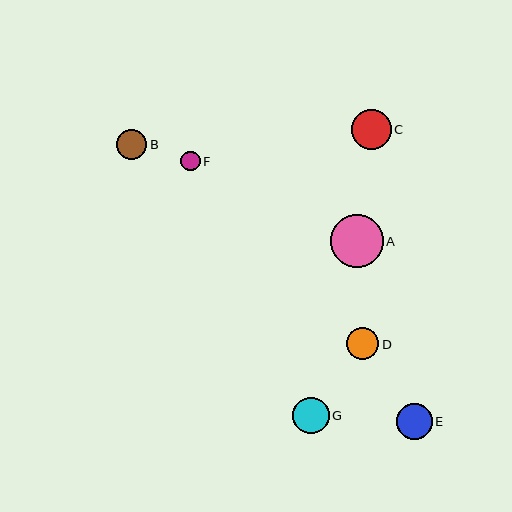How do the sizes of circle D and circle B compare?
Circle D and circle B are approximately the same size.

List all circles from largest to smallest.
From largest to smallest: A, C, G, E, D, B, F.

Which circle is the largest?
Circle A is the largest with a size of approximately 53 pixels.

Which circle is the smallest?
Circle F is the smallest with a size of approximately 20 pixels.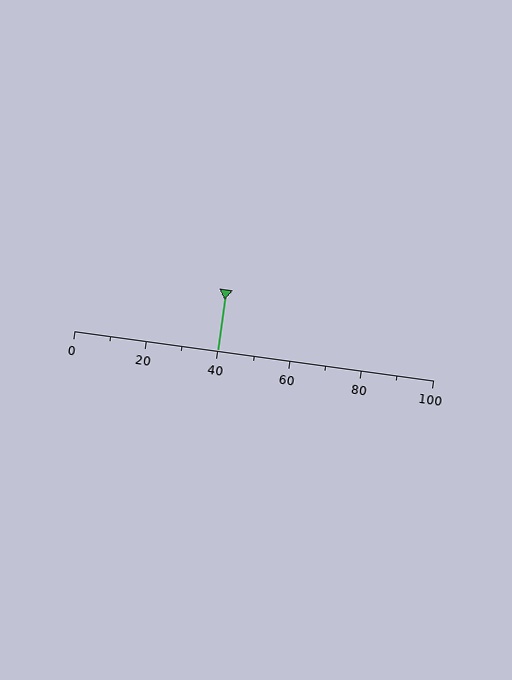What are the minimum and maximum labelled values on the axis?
The axis runs from 0 to 100.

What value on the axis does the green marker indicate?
The marker indicates approximately 40.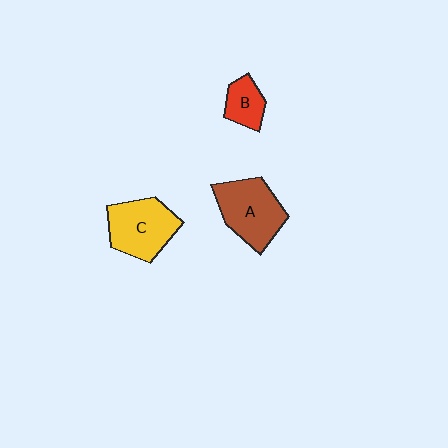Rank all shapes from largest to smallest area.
From largest to smallest: A (brown), C (yellow), B (red).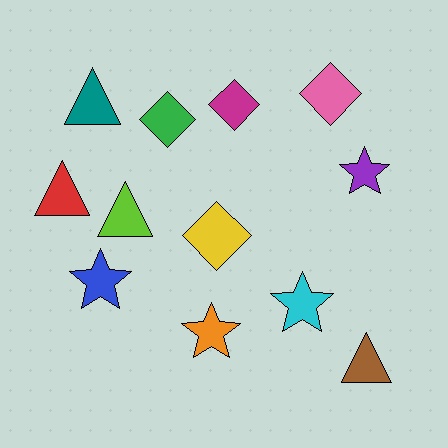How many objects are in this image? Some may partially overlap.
There are 12 objects.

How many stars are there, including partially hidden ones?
There are 4 stars.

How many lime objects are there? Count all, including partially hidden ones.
There is 1 lime object.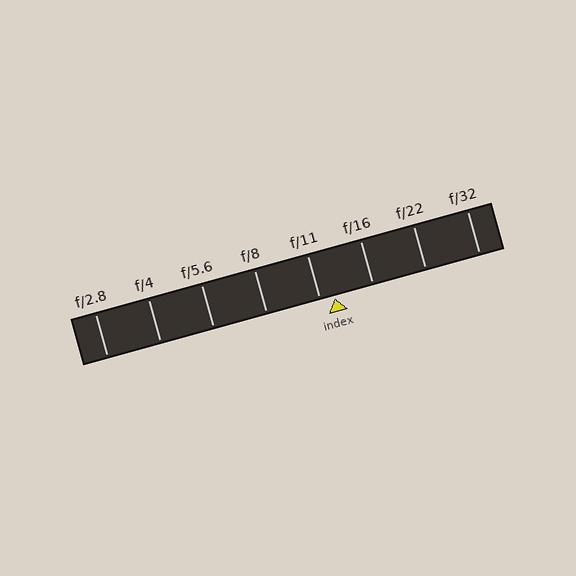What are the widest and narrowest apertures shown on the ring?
The widest aperture shown is f/2.8 and the narrowest is f/32.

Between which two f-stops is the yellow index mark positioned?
The index mark is between f/11 and f/16.